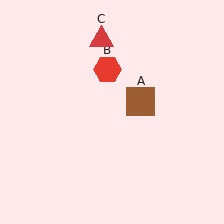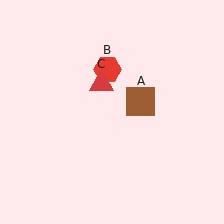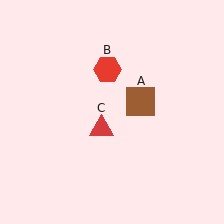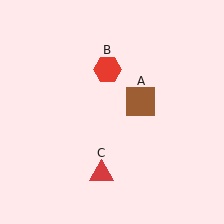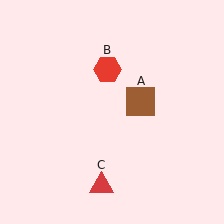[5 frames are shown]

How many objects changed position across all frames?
1 object changed position: red triangle (object C).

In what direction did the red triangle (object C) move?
The red triangle (object C) moved down.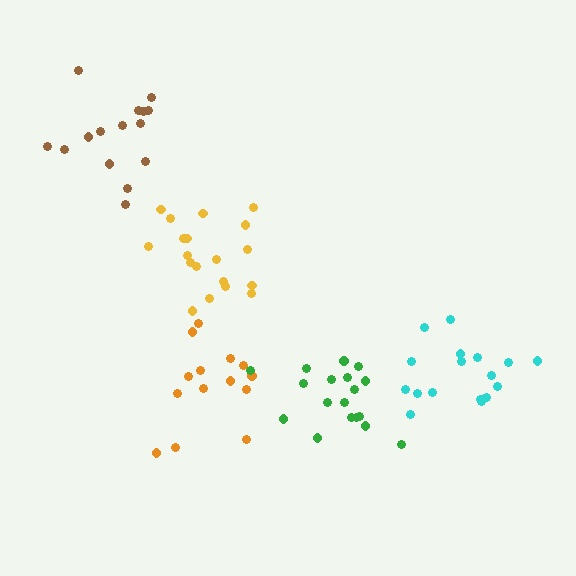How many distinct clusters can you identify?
There are 5 distinct clusters.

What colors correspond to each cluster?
The clusters are colored: yellow, orange, green, cyan, brown.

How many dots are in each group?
Group 1: 19 dots, Group 2: 14 dots, Group 3: 18 dots, Group 4: 18 dots, Group 5: 15 dots (84 total).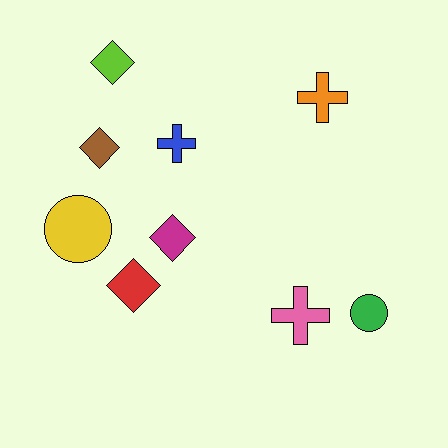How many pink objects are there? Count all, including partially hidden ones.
There is 1 pink object.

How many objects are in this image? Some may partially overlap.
There are 9 objects.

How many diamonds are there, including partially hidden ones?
There are 4 diamonds.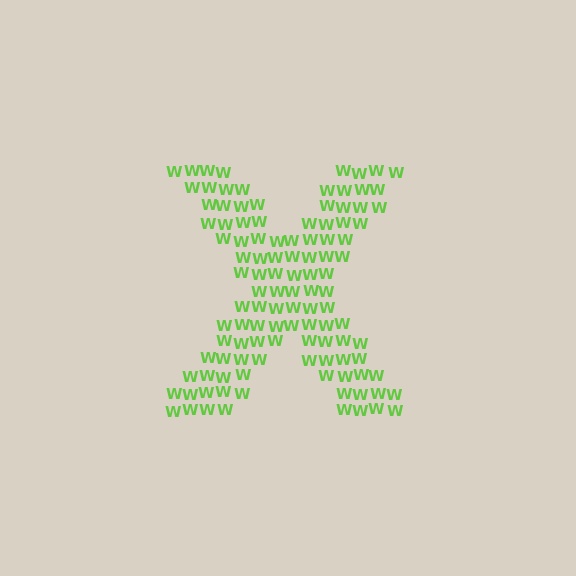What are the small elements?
The small elements are letter W's.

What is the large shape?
The large shape is the letter X.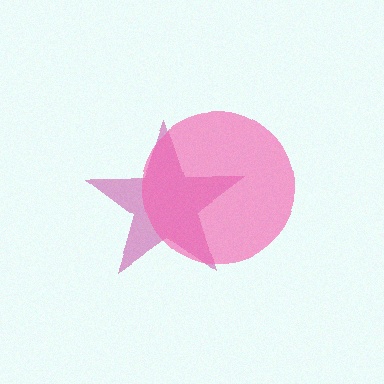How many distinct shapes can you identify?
There are 2 distinct shapes: a magenta star, a pink circle.